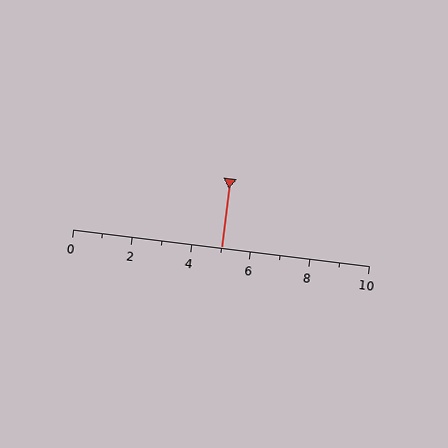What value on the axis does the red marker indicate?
The marker indicates approximately 5.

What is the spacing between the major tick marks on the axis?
The major ticks are spaced 2 apart.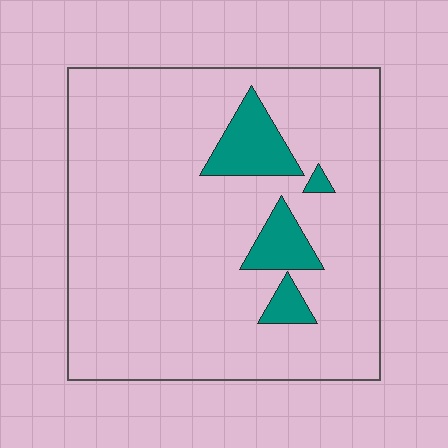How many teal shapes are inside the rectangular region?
4.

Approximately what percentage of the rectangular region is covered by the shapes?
Approximately 10%.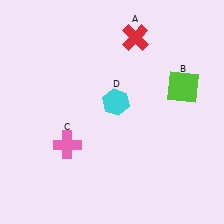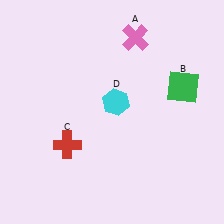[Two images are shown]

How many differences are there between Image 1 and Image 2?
There are 3 differences between the two images.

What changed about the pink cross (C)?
In Image 1, C is pink. In Image 2, it changed to red.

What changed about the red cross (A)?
In Image 1, A is red. In Image 2, it changed to pink.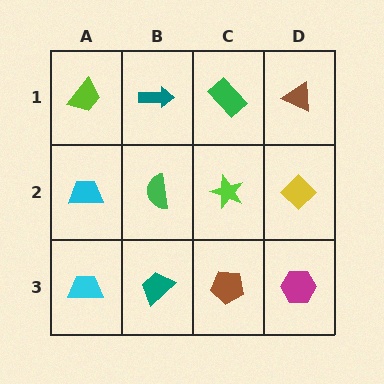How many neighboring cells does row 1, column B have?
3.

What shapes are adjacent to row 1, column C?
A lime star (row 2, column C), a teal arrow (row 1, column B), a brown triangle (row 1, column D).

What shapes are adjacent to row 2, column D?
A brown triangle (row 1, column D), a magenta hexagon (row 3, column D), a lime star (row 2, column C).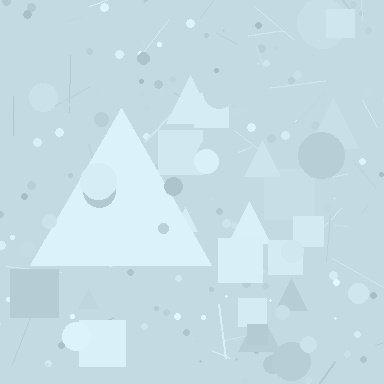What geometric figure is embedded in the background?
A triangle is embedded in the background.